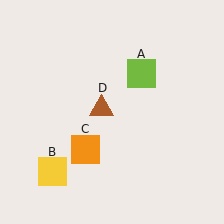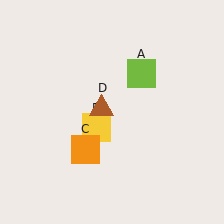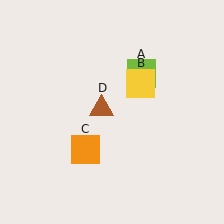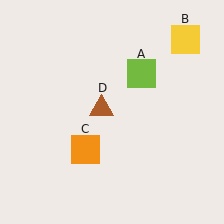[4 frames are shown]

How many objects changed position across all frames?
1 object changed position: yellow square (object B).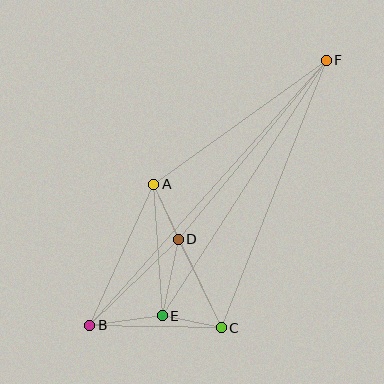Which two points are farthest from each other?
Points B and F are farthest from each other.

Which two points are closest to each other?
Points C and E are closest to each other.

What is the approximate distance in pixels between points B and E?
The distance between B and E is approximately 73 pixels.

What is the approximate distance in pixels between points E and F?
The distance between E and F is approximately 304 pixels.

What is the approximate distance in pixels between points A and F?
The distance between A and F is approximately 213 pixels.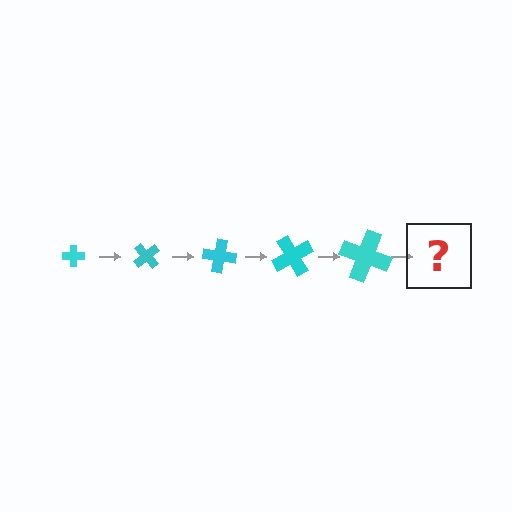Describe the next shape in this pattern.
It should be a cross, larger than the previous one and rotated 250 degrees from the start.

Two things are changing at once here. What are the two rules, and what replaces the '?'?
The two rules are that the cross grows larger each step and it rotates 50 degrees each step. The '?' should be a cross, larger than the previous one and rotated 250 degrees from the start.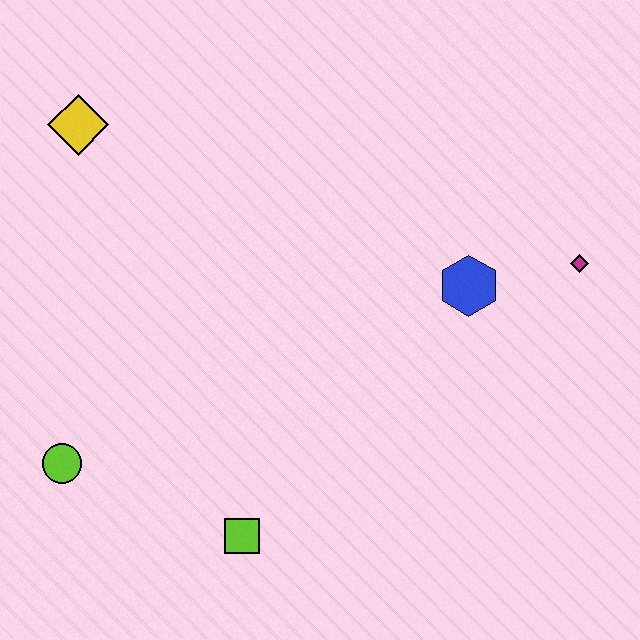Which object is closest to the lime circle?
The lime square is closest to the lime circle.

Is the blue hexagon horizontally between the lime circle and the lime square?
No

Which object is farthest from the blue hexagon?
The lime circle is farthest from the blue hexagon.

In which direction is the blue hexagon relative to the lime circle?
The blue hexagon is to the right of the lime circle.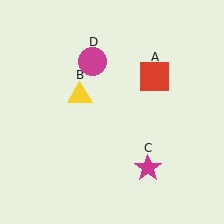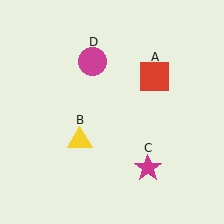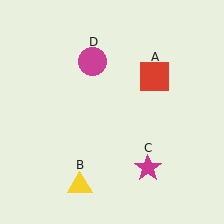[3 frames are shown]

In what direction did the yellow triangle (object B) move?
The yellow triangle (object B) moved down.